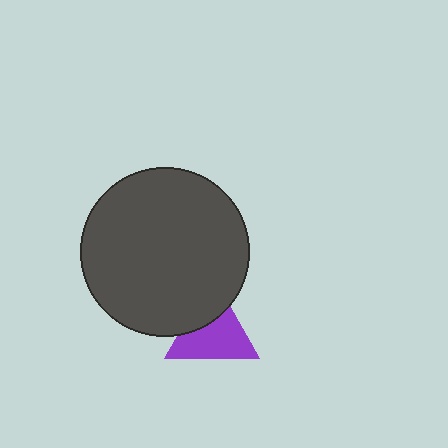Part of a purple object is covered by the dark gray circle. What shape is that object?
It is a triangle.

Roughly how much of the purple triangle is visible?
Most of it is visible (roughly 68%).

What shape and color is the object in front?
The object in front is a dark gray circle.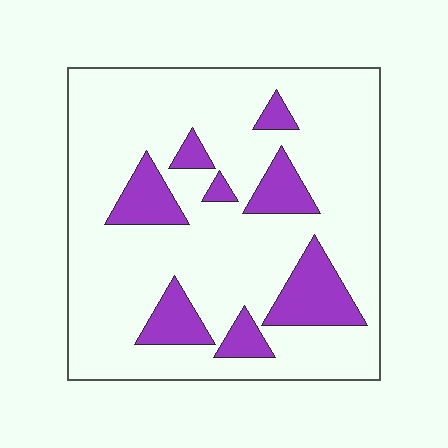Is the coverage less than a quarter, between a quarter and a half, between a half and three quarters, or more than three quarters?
Less than a quarter.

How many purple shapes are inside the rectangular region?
8.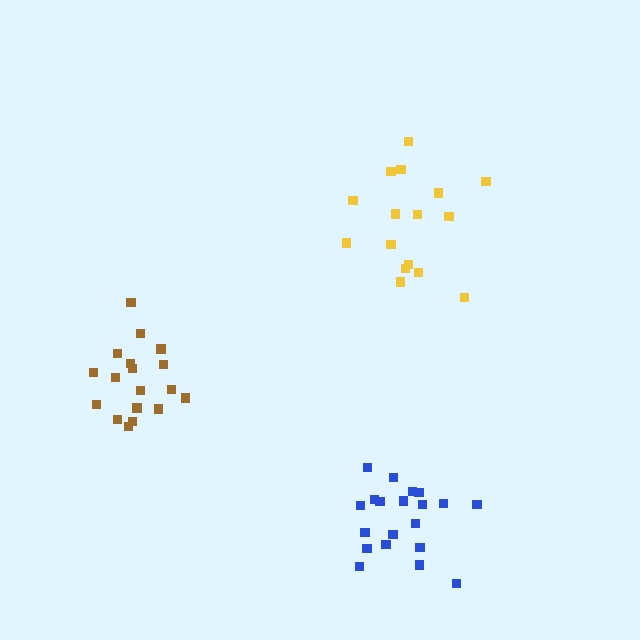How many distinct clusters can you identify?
There are 3 distinct clusters.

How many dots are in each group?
Group 1: 18 dots, Group 2: 20 dots, Group 3: 16 dots (54 total).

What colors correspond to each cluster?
The clusters are colored: brown, blue, yellow.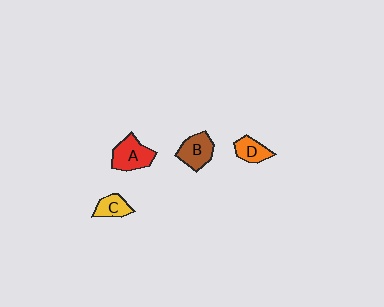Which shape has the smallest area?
Shape C (yellow).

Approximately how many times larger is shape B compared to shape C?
Approximately 1.5 times.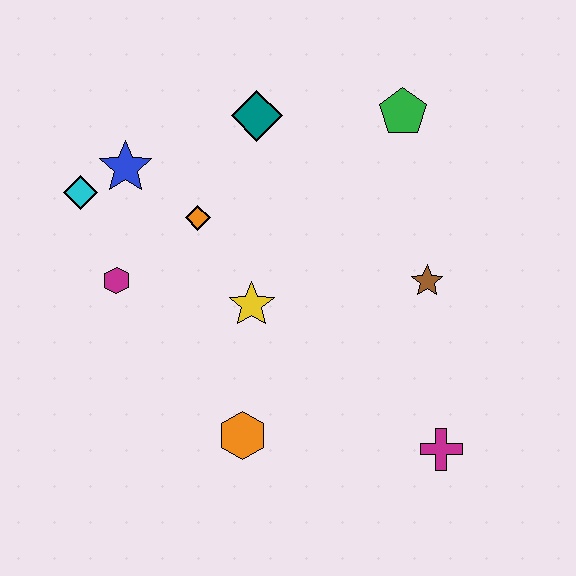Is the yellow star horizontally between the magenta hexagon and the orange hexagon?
No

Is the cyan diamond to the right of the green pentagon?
No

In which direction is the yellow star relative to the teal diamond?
The yellow star is below the teal diamond.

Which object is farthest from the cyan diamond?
The magenta cross is farthest from the cyan diamond.